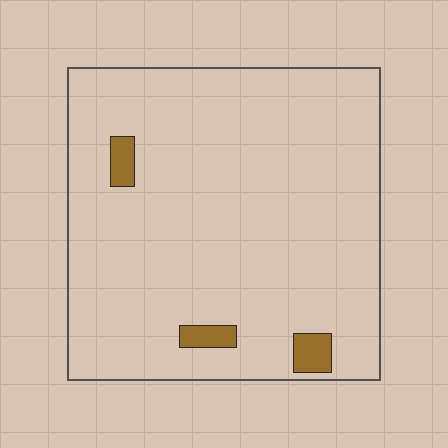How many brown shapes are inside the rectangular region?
3.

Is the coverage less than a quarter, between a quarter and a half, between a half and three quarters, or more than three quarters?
Less than a quarter.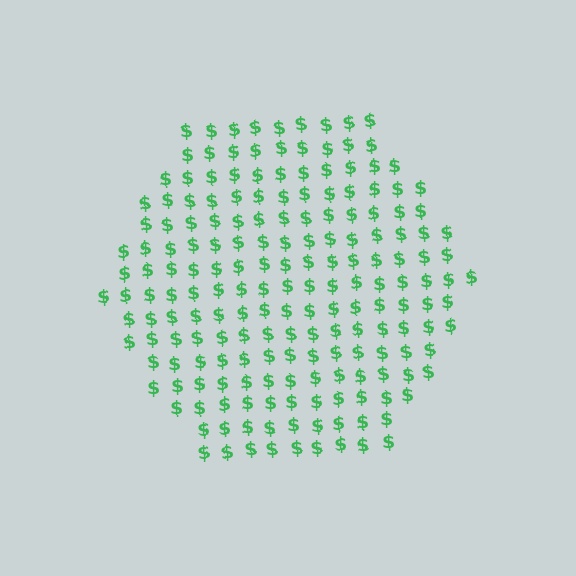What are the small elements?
The small elements are dollar signs.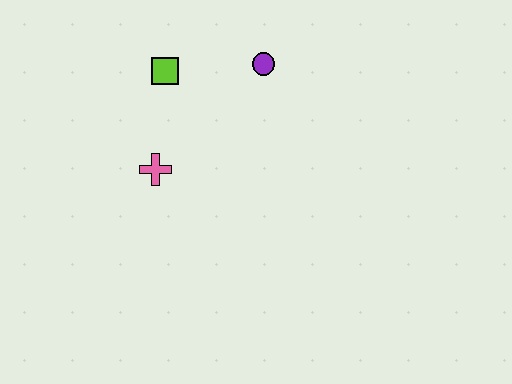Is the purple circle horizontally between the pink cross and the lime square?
No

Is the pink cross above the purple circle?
No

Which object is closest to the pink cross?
The lime square is closest to the pink cross.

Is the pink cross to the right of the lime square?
No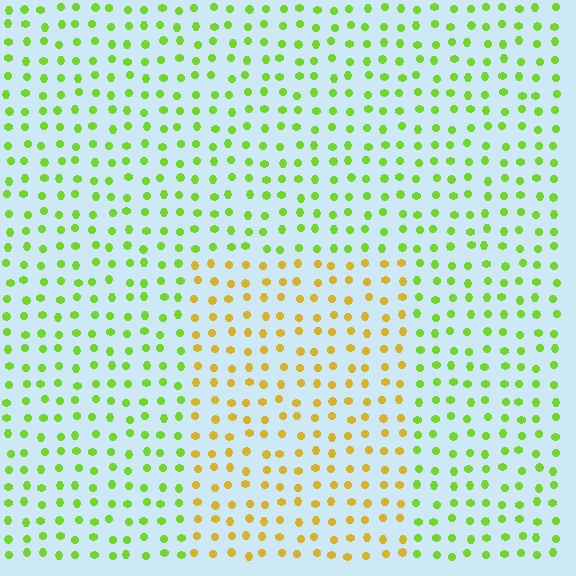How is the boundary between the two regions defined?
The boundary is defined purely by a slight shift in hue (about 49 degrees). Spacing, size, and orientation are identical on both sides.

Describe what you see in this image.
The image is filled with small lime elements in a uniform arrangement. A rectangle-shaped region is visible where the elements are tinted to a slightly different hue, forming a subtle color boundary.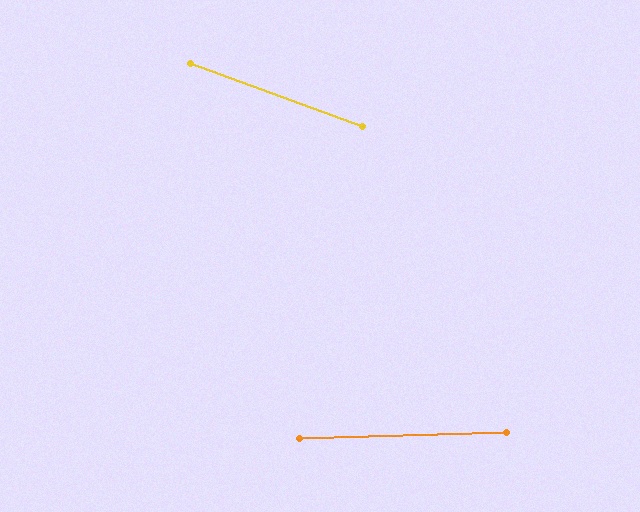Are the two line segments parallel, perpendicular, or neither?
Neither parallel nor perpendicular — they differ by about 22°.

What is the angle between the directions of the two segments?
Approximately 22 degrees.